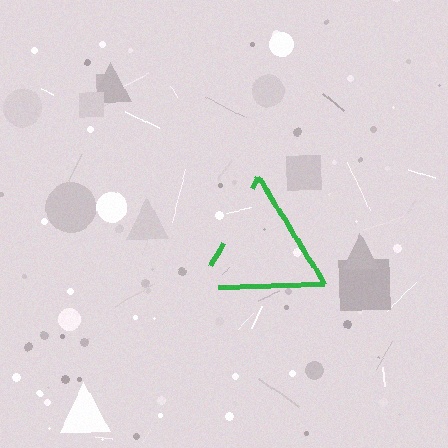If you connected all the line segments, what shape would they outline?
They would outline a triangle.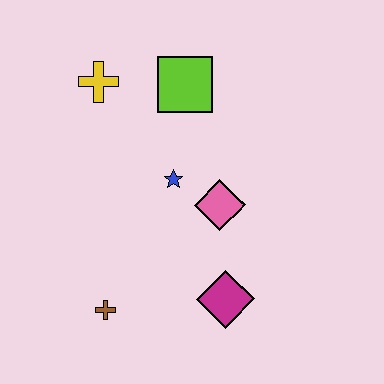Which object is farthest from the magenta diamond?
The yellow cross is farthest from the magenta diamond.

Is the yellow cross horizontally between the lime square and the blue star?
No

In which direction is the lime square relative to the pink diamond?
The lime square is above the pink diamond.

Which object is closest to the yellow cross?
The lime square is closest to the yellow cross.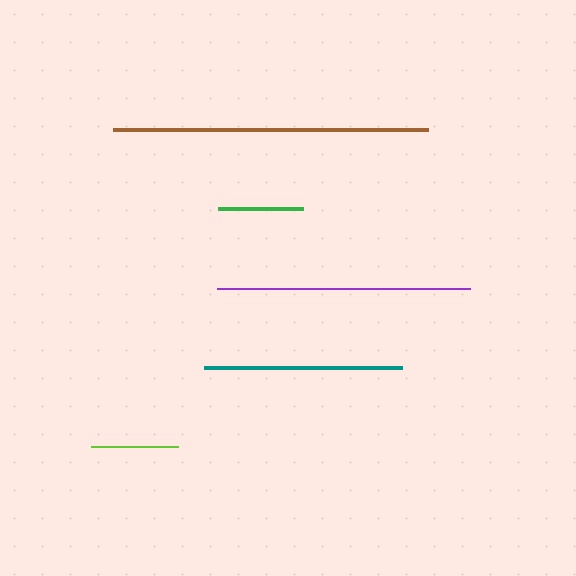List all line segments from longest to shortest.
From longest to shortest: brown, purple, teal, lime, green.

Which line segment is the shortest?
The green line is the shortest at approximately 84 pixels.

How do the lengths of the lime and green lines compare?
The lime and green lines are approximately the same length.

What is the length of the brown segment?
The brown segment is approximately 315 pixels long.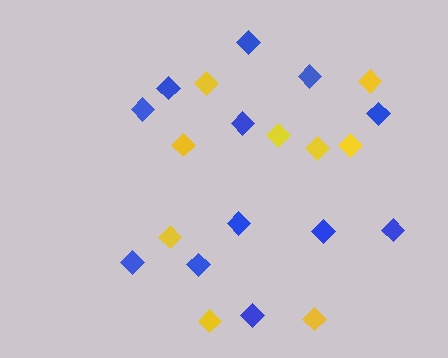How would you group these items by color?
There are 2 groups: one group of yellow diamonds (9) and one group of blue diamonds (12).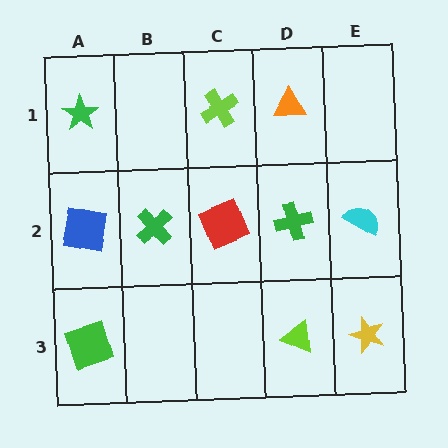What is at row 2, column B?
A green cross.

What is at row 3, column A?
A green square.